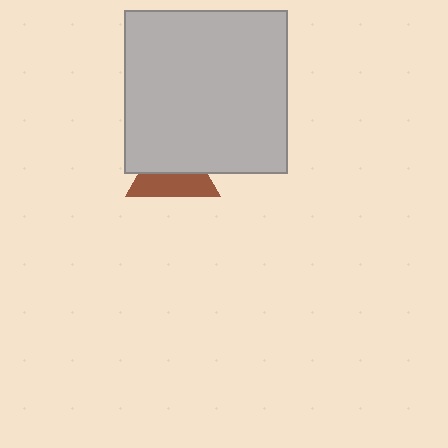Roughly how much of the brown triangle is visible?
About half of it is visible (roughly 49%).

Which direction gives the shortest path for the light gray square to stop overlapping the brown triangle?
Moving up gives the shortest separation.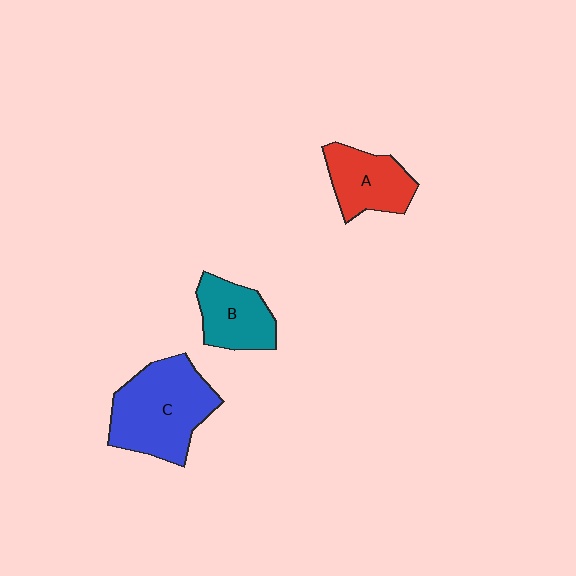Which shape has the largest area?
Shape C (blue).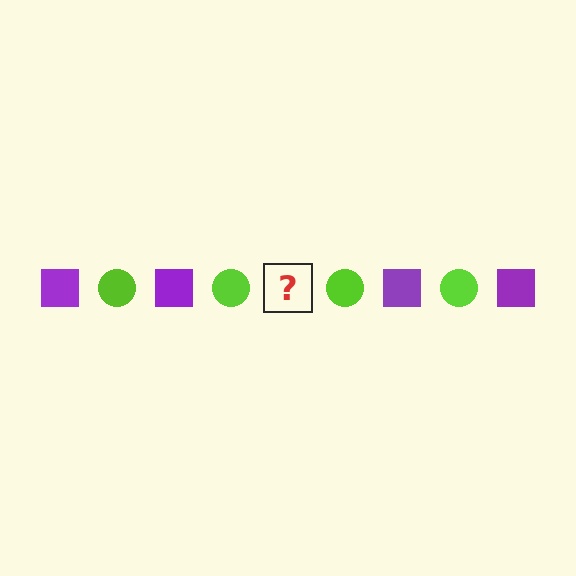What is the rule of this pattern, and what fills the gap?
The rule is that the pattern alternates between purple square and lime circle. The gap should be filled with a purple square.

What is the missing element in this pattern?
The missing element is a purple square.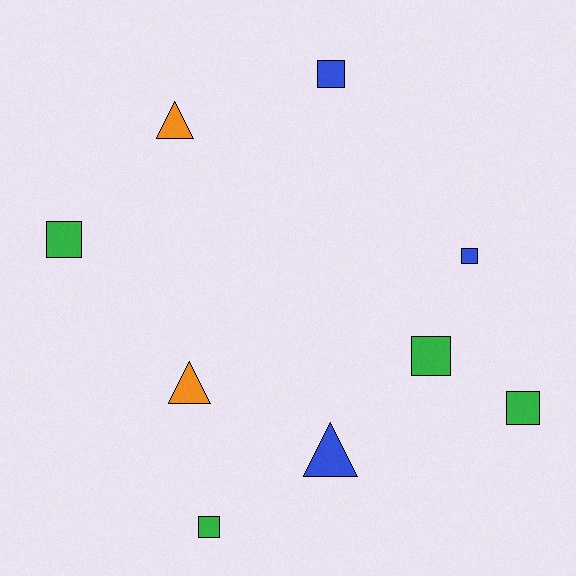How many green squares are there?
There are 4 green squares.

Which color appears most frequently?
Green, with 4 objects.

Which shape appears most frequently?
Square, with 6 objects.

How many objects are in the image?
There are 9 objects.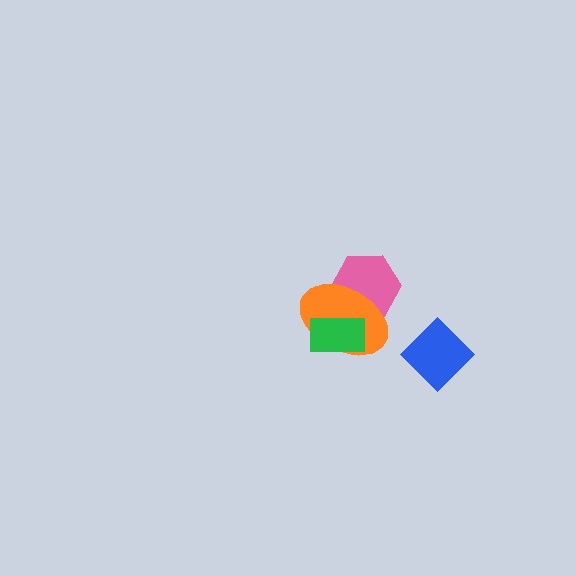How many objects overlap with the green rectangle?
2 objects overlap with the green rectangle.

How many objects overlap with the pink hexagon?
2 objects overlap with the pink hexagon.